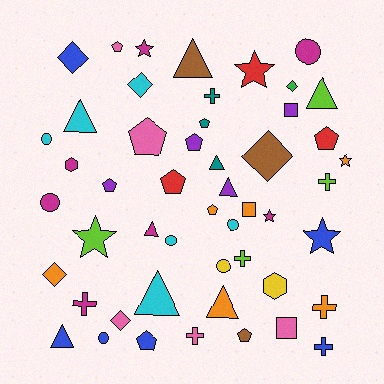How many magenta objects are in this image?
There are 7 magenta objects.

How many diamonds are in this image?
There are 6 diamonds.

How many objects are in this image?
There are 50 objects.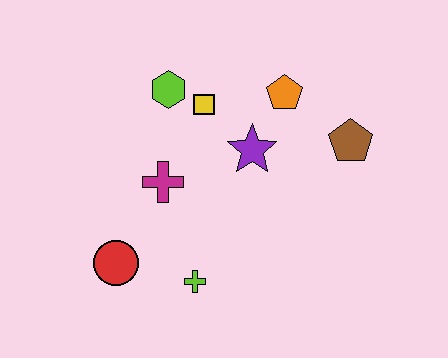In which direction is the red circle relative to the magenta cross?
The red circle is below the magenta cross.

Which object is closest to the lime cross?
The red circle is closest to the lime cross.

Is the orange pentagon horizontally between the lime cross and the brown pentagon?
Yes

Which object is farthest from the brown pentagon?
The red circle is farthest from the brown pentagon.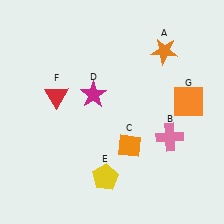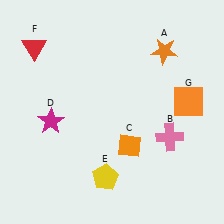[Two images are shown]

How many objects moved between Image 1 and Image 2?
2 objects moved between the two images.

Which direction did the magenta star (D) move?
The magenta star (D) moved left.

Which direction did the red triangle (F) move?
The red triangle (F) moved up.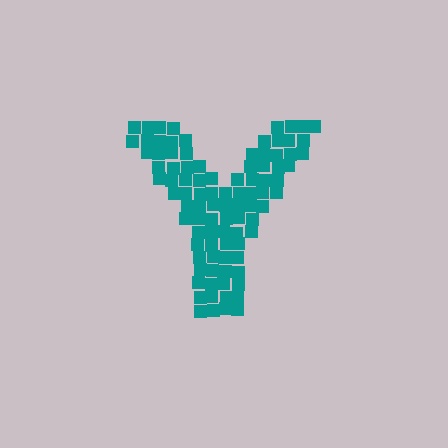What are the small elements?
The small elements are squares.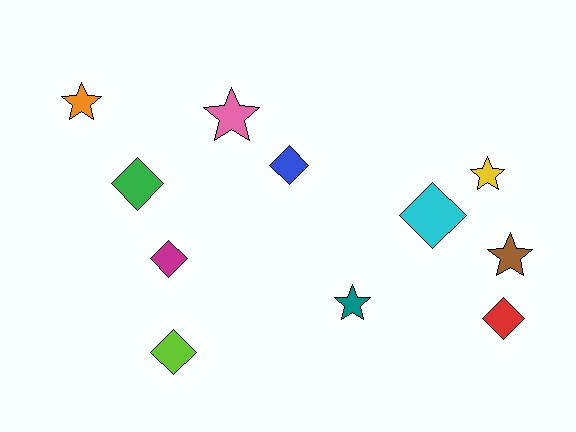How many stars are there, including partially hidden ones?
There are 5 stars.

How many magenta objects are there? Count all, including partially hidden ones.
There is 1 magenta object.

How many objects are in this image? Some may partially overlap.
There are 11 objects.